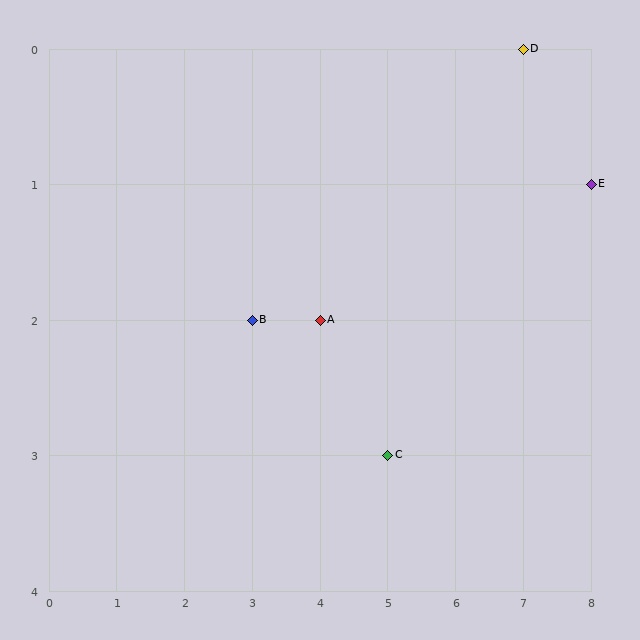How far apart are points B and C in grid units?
Points B and C are 2 columns and 1 row apart (about 2.2 grid units diagonally).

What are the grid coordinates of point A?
Point A is at grid coordinates (4, 2).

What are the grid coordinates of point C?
Point C is at grid coordinates (5, 3).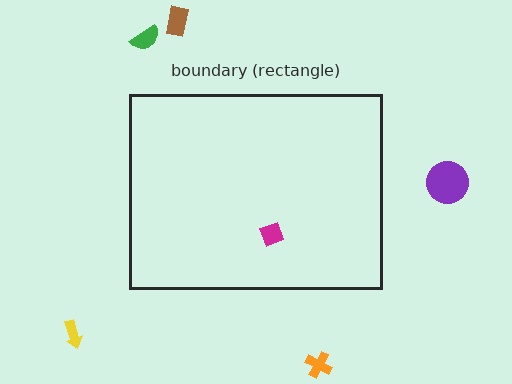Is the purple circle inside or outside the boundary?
Outside.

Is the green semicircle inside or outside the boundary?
Outside.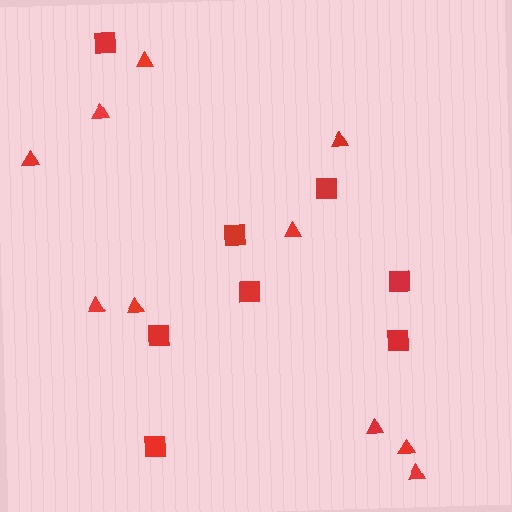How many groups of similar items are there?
There are 2 groups: one group of squares (8) and one group of triangles (10).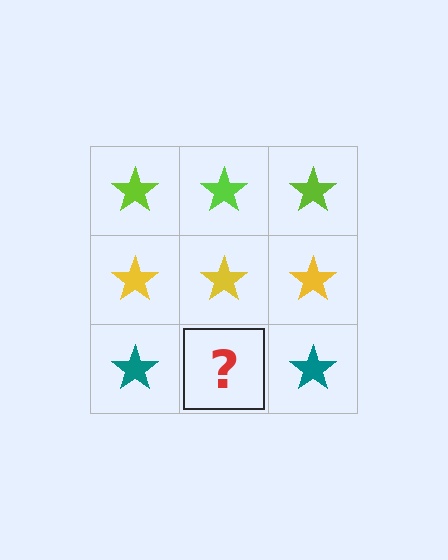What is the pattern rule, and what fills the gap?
The rule is that each row has a consistent color. The gap should be filled with a teal star.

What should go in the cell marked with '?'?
The missing cell should contain a teal star.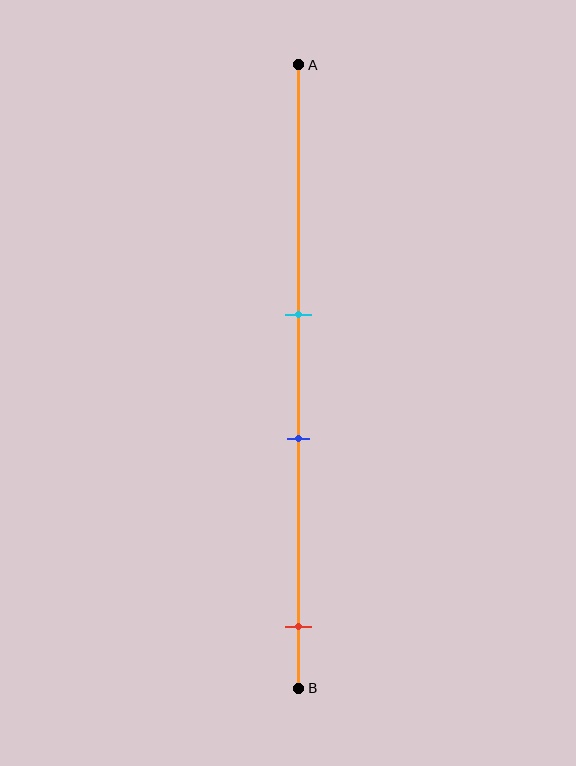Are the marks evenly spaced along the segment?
No, the marks are not evenly spaced.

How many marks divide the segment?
There are 3 marks dividing the segment.